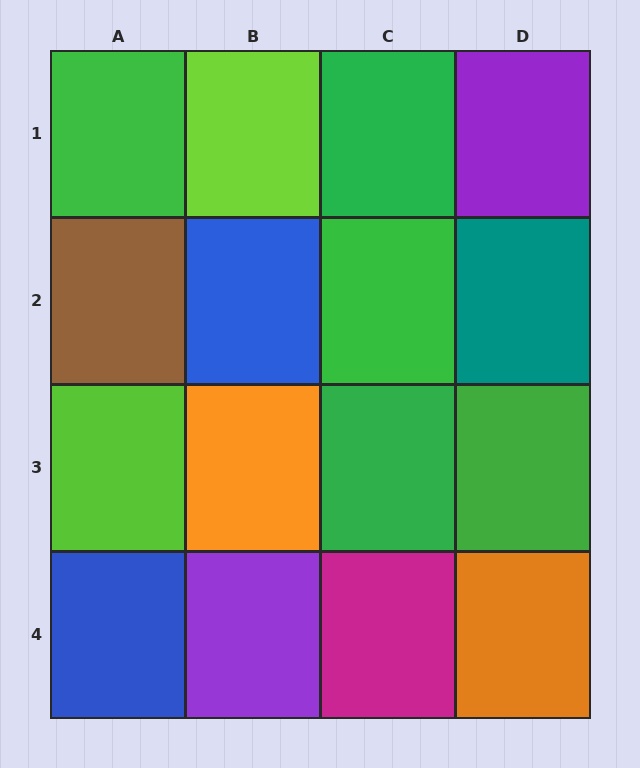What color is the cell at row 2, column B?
Blue.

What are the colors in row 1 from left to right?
Green, lime, green, purple.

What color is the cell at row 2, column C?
Green.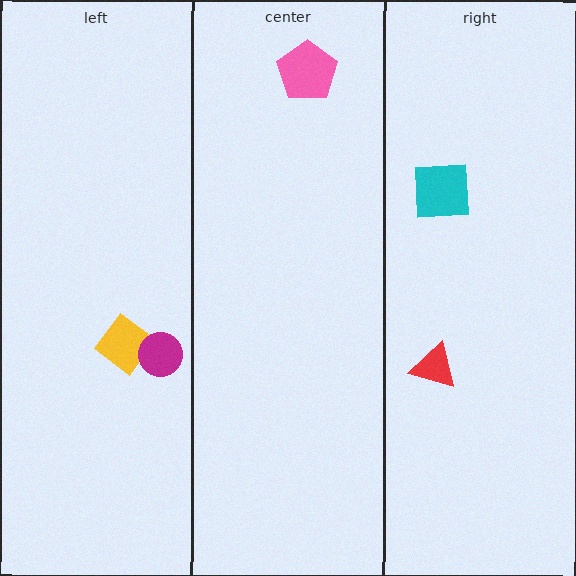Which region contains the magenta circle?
The left region.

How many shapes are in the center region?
1.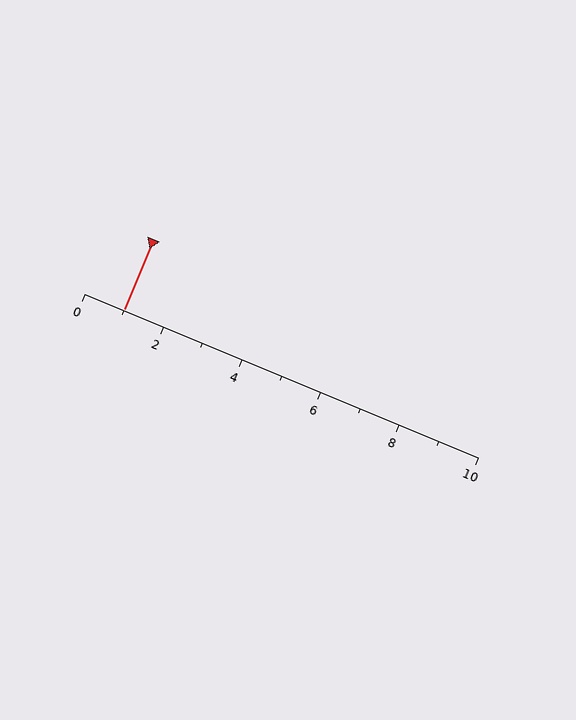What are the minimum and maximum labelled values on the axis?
The axis runs from 0 to 10.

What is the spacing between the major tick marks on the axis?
The major ticks are spaced 2 apart.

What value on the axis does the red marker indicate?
The marker indicates approximately 1.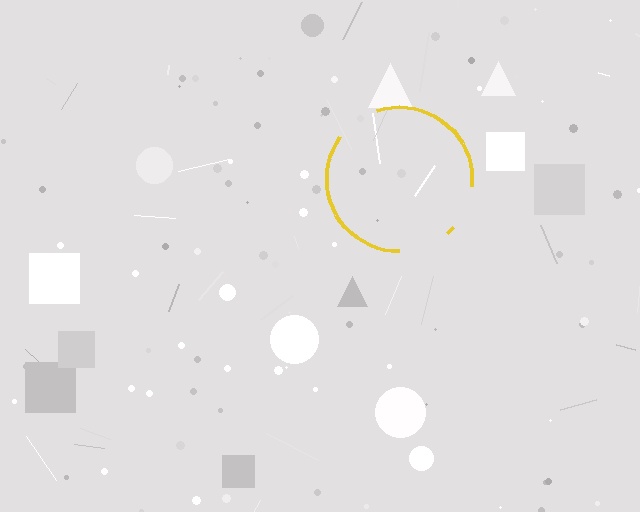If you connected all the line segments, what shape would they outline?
They would outline a circle.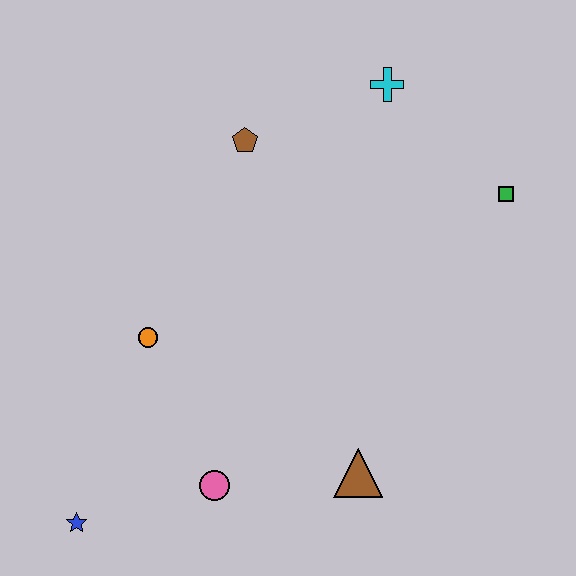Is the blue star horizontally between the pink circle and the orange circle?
No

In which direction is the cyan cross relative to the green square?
The cyan cross is to the left of the green square.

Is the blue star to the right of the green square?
No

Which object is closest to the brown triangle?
The pink circle is closest to the brown triangle.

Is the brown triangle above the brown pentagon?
No